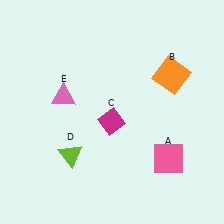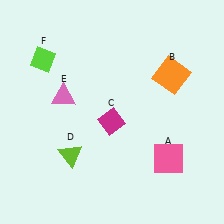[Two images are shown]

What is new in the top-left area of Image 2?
A lime diamond (F) was added in the top-left area of Image 2.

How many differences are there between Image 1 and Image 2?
There is 1 difference between the two images.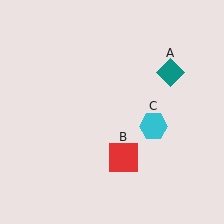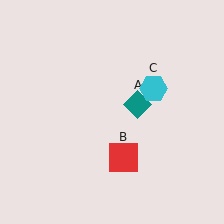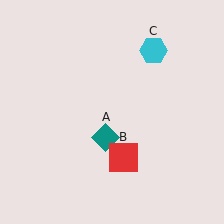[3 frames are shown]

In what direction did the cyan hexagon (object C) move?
The cyan hexagon (object C) moved up.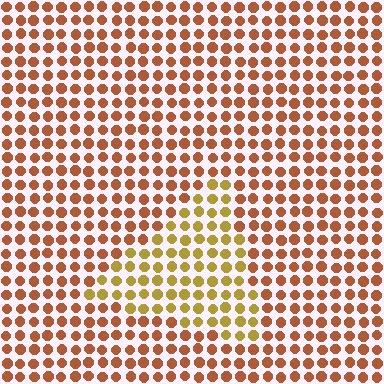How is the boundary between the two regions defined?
The boundary is defined purely by a slight shift in hue (about 34 degrees). Spacing, size, and orientation are identical on both sides.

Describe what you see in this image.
The image is filled with small brown elements in a uniform arrangement. A triangle-shaped region is visible where the elements are tinted to a slightly different hue, forming a subtle color boundary.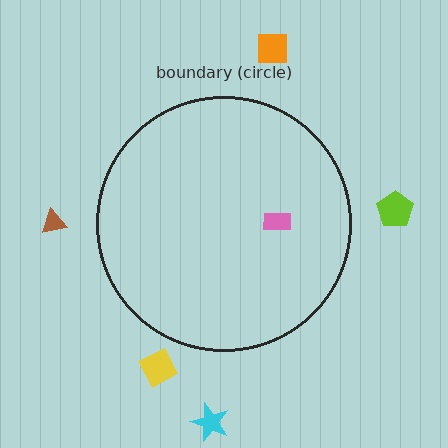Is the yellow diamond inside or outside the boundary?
Outside.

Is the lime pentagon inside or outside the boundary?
Outside.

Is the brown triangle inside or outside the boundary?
Outside.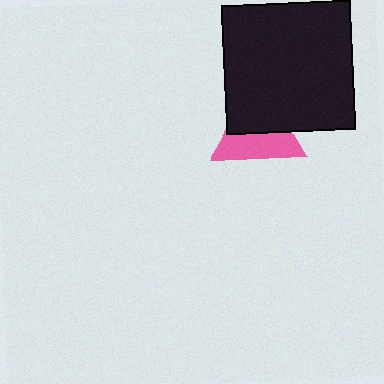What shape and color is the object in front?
The object in front is a black square.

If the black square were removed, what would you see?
You would see the complete pink triangle.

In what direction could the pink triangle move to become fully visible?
The pink triangle could move down. That would shift it out from behind the black square entirely.